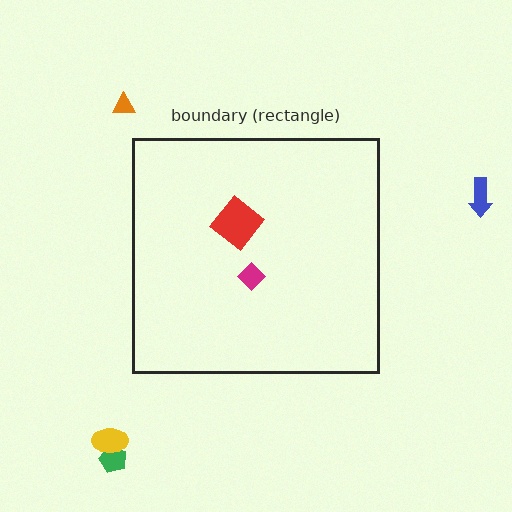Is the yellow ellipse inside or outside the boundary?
Outside.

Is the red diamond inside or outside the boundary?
Inside.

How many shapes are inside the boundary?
2 inside, 4 outside.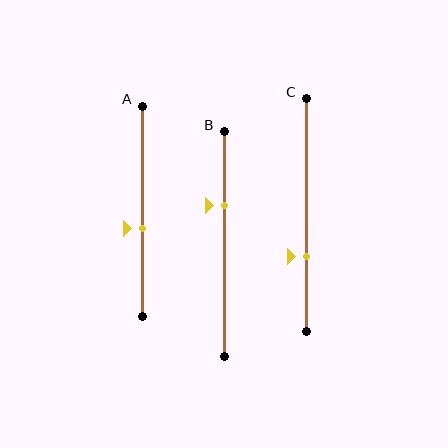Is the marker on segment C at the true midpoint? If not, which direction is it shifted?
No, the marker on segment C is shifted downward by about 18% of the segment length.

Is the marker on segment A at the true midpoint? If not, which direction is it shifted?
No, the marker on segment A is shifted downward by about 8% of the segment length.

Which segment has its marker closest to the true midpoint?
Segment A has its marker closest to the true midpoint.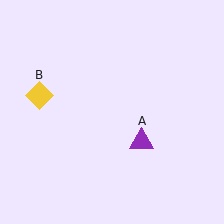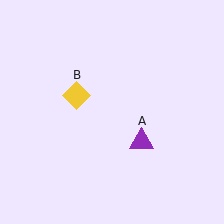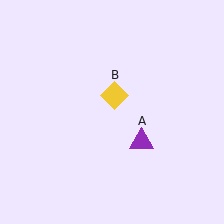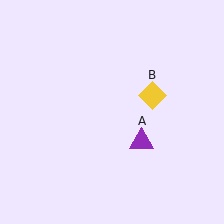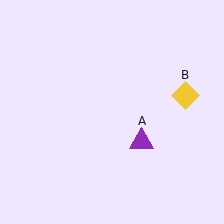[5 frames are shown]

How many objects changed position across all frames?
1 object changed position: yellow diamond (object B).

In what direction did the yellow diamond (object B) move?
The yellow diamond (object B) moved right.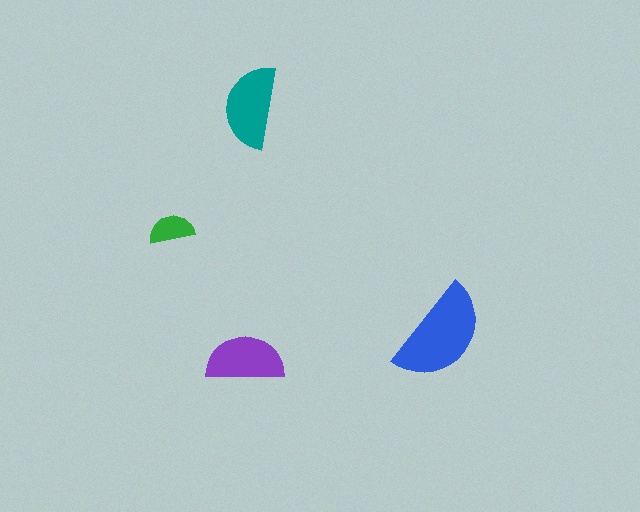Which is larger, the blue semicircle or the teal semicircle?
The blue one.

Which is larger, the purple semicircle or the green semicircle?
The purple one.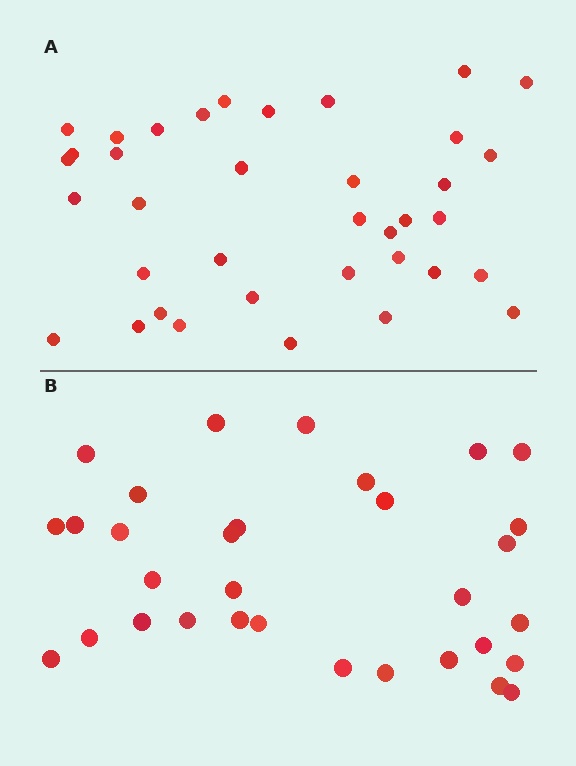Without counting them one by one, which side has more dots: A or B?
Region A (the top region) has more dots.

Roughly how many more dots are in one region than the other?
Region A has about 5 more dots than region B.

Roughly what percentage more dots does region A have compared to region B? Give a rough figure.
About 15% more.